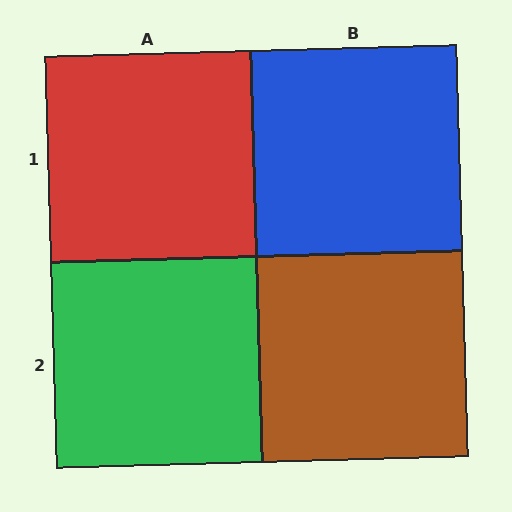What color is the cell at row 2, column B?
Brown.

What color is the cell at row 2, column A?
Green.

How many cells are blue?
1 cell is blue.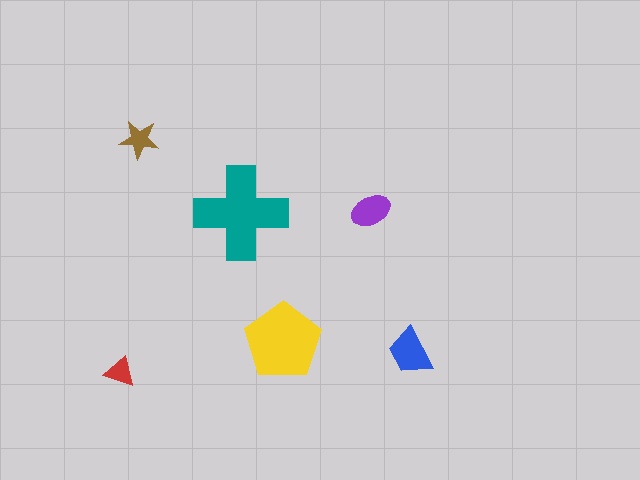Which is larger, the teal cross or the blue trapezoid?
The teal cross.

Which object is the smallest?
The red triangle.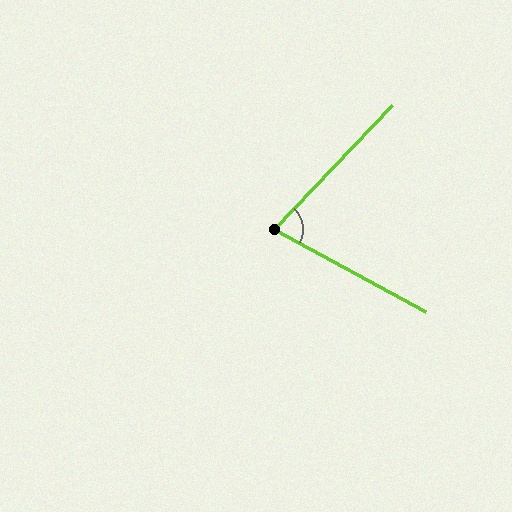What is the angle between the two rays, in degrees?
Approximately 75 degrees.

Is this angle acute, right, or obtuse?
It is acute.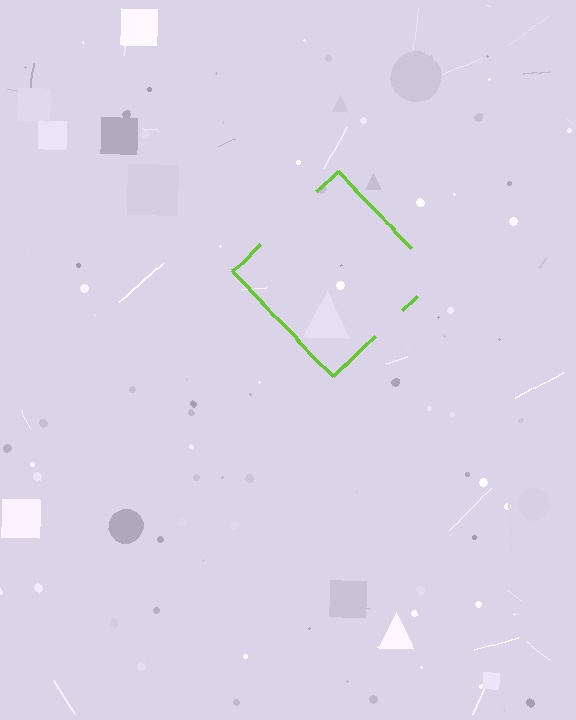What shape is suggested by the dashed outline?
The dashed outline suggests a diamond.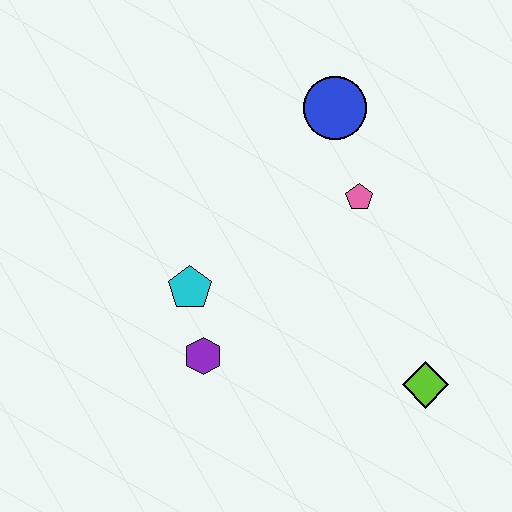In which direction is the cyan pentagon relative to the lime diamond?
The cyan pentagon is to the left of the lime diamond.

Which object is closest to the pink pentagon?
The blue circle is closest to the pink pentagon.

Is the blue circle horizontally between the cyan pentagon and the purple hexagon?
No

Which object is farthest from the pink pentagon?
The purple hexagon is farthest from the pink pentagon.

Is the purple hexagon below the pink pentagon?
Yes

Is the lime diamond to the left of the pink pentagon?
No